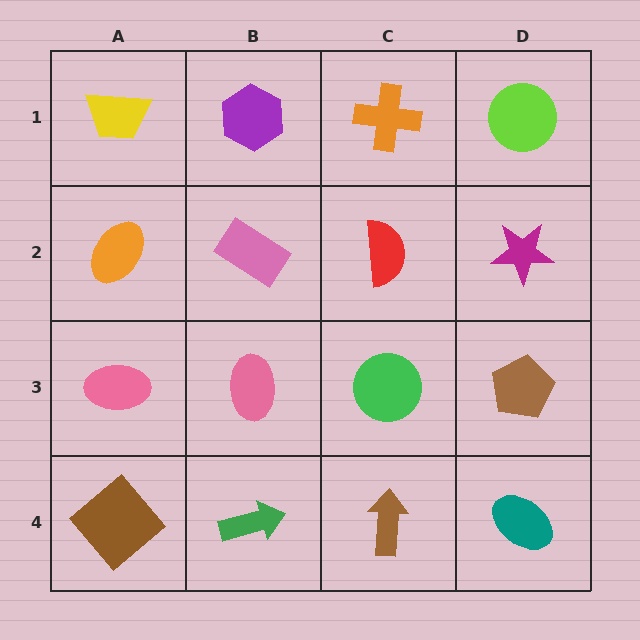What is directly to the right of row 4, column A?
A green arrow.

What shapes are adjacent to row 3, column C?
A red semicircle (row 2, column C), a brown arrow (row 4, column C), a pink ellipse (row 3, column B), a brown pentagon (row 3, column D).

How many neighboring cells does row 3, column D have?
3.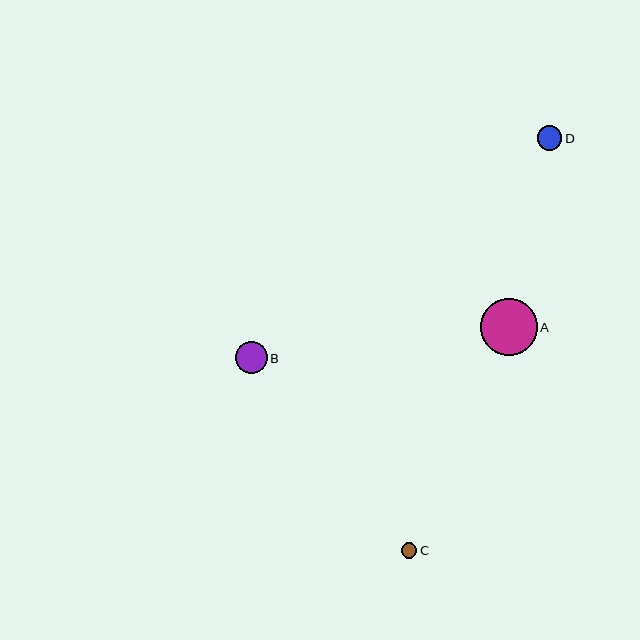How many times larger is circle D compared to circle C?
Circle D is approximately 1.6 times the size of circle C.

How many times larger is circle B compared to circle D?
Circle B is approximately 1.3 times the size of circle D.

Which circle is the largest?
Circle A is the largest with a size of approximately 56 pixels.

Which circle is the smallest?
Circle C is the smallest with a size of approximately 15 pixels.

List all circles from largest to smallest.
From largest to smallest: A, B, D, C.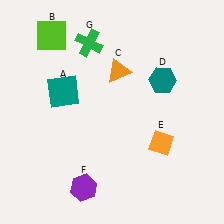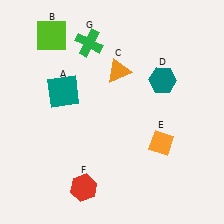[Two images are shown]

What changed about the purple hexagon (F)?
In Image 1, F is purple. In Image 2, it changed to red.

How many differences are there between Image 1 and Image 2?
There is 1 difference between the two images.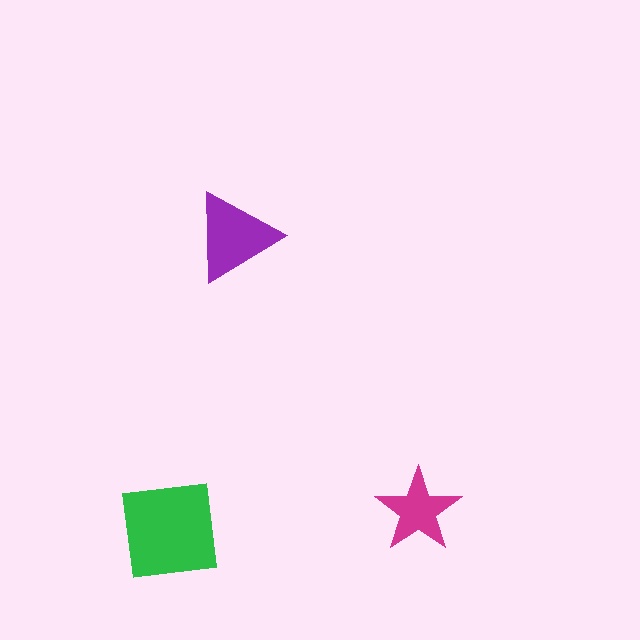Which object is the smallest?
The magenta star.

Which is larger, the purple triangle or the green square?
The green square.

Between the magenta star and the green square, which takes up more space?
The green square.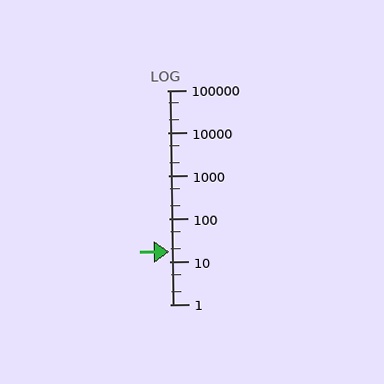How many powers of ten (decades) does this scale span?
The scale spans 5 decades, from 1 to 100000.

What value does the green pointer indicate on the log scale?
The pointer indicates approximately 17.